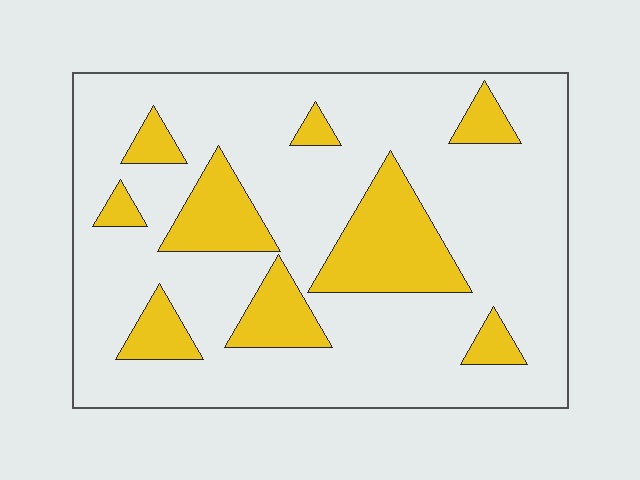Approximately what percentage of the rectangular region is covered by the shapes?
Approximately 20%.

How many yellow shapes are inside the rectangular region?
9.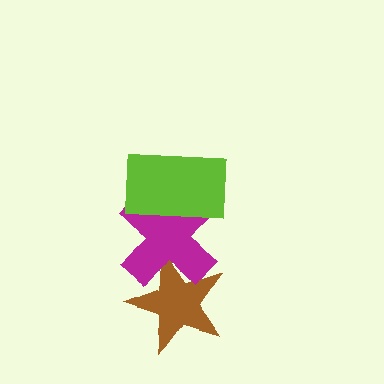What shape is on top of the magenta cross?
The lime rectangle is on top of the magenta cross.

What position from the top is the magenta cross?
The magenta cross is 2nd from the top.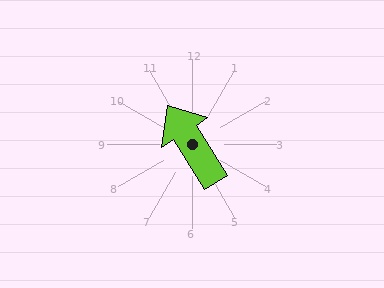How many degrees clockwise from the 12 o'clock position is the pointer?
Approximately 328 degrees.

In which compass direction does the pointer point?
Northwest.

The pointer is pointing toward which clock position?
Roughly 11 o'clock.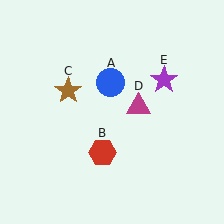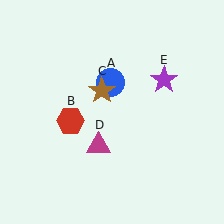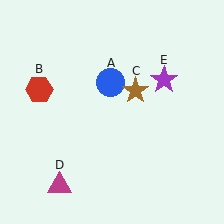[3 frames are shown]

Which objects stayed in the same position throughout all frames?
Blue circle (object A) and purple star (object E) remained stationary.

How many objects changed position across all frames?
3 objects changed position: red hexagon (object B), brown star (object C), magenta triangle (object D).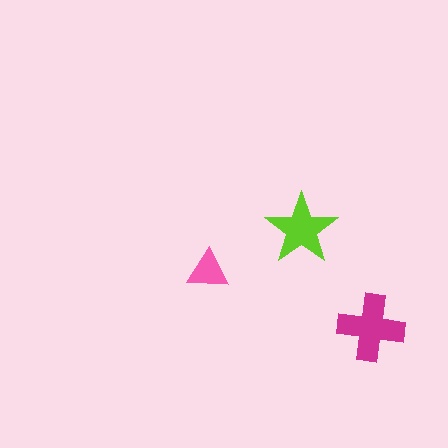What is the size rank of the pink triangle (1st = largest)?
3rd.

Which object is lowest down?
The magenta cross is bottommost.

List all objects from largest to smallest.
The magenta cross, the lime star, the pink triangle.